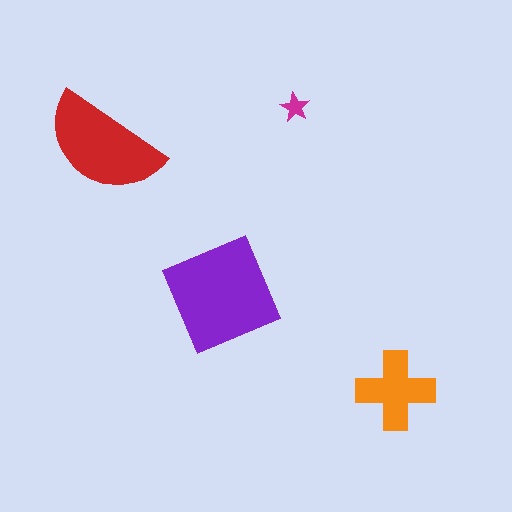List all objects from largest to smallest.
The purple diamond, the red semicircle, the orange cross, the magenta star.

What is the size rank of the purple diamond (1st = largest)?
1st.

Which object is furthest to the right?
The orange cross is rightmost.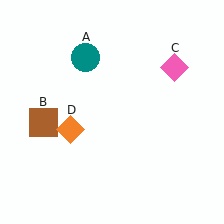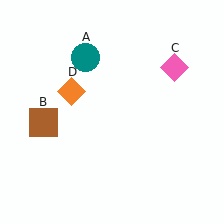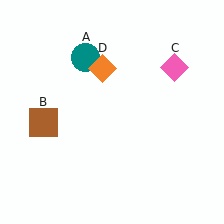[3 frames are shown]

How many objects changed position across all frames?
1 object changed position: orange diamond (object D).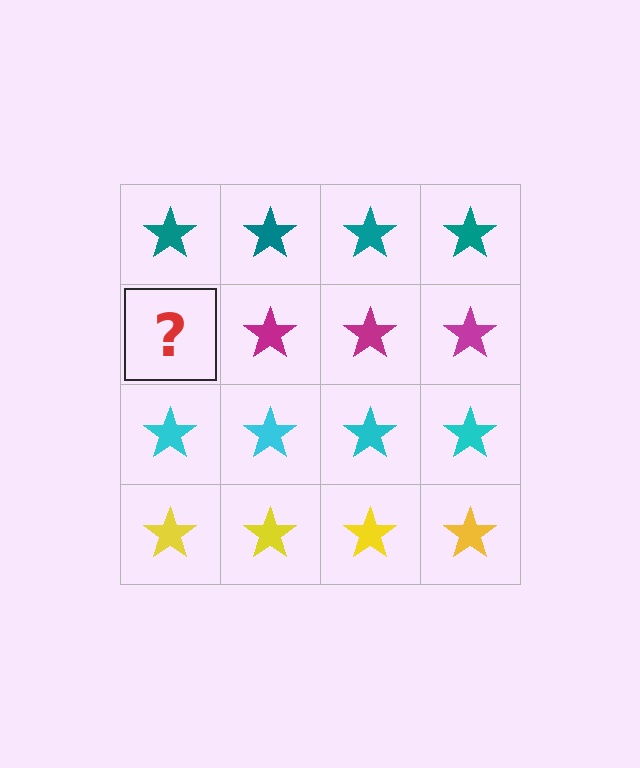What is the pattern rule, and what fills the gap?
The rule is that each row has a consistent color. The gap should be filled with a magenta star.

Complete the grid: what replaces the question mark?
The question mark should be replaced with a magenta star.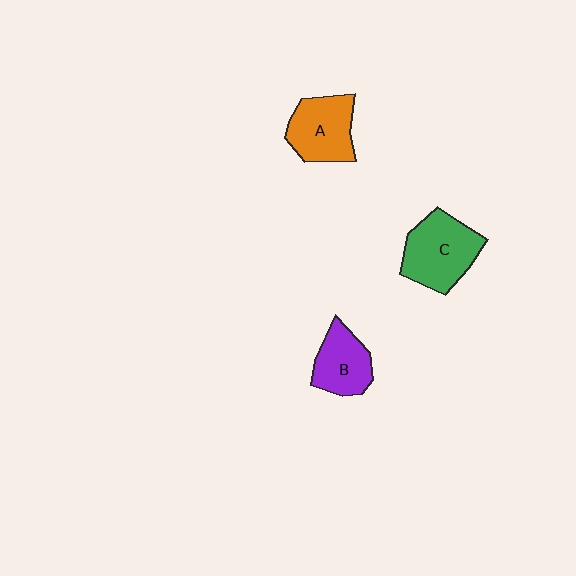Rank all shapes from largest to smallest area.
From largest to smallest: C (green), A (orange), B (purple).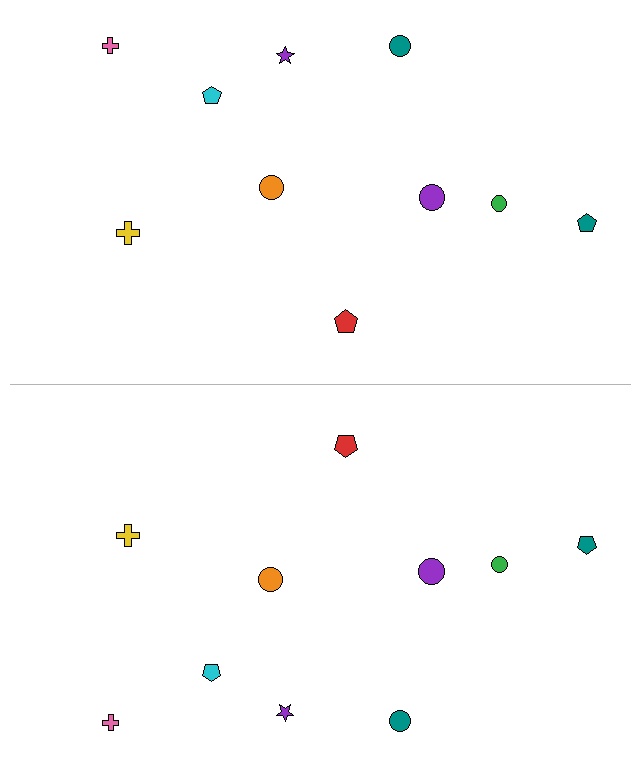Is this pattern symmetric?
Yes, this pattern has bilateral (reflection) symmetry.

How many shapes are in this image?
There are 20 shapes in this image.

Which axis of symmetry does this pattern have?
The pattern has a horizontal axis of symmetry running through the center of the image.